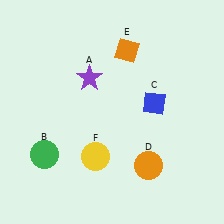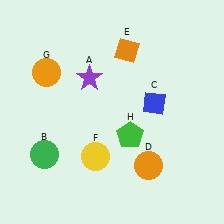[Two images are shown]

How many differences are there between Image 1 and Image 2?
There are 2 differences between the two images.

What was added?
An orange circle (G), a green pentagon (H) were added in Image 2.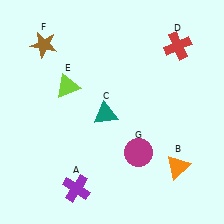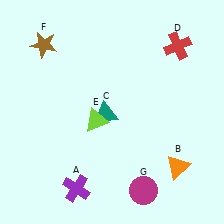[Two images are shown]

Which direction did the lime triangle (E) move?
The lime triangle (E) moved down.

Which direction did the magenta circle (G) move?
The magenta circle (G) moved down.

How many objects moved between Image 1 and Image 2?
2 objects moved between the two images.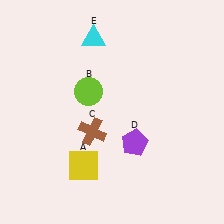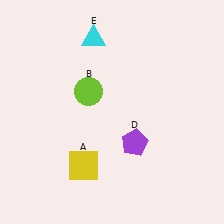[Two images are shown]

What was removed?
The brown cross (C) was removed in Image 2.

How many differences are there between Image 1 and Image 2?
There is 1 difference between the two images.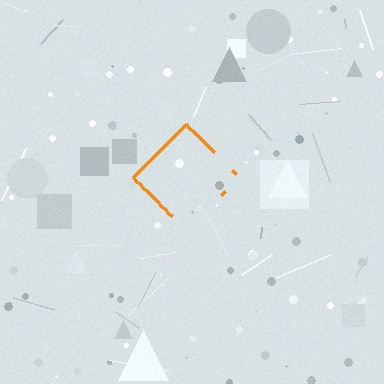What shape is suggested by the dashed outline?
The dashed outline suggests a diamond.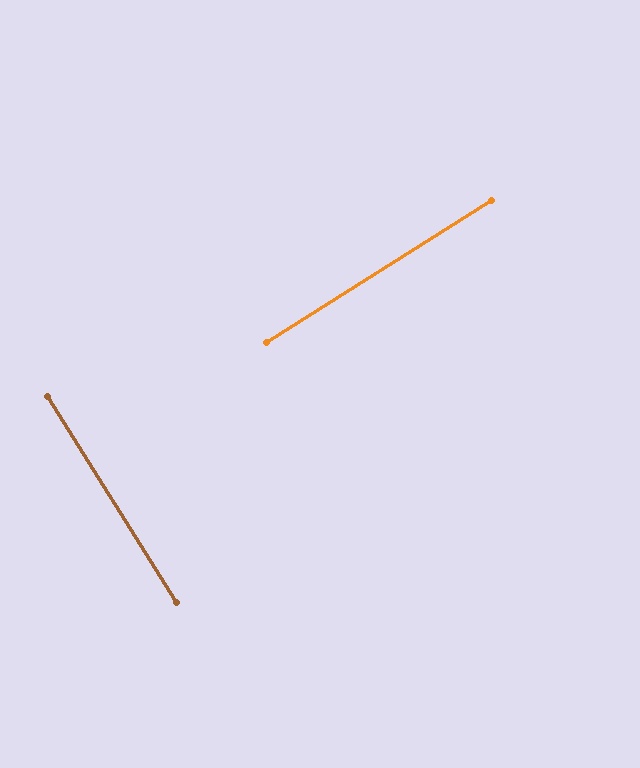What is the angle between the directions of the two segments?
Approximately 90 degrees.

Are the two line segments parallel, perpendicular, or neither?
Perpendicular — they meet at approximately 90°.